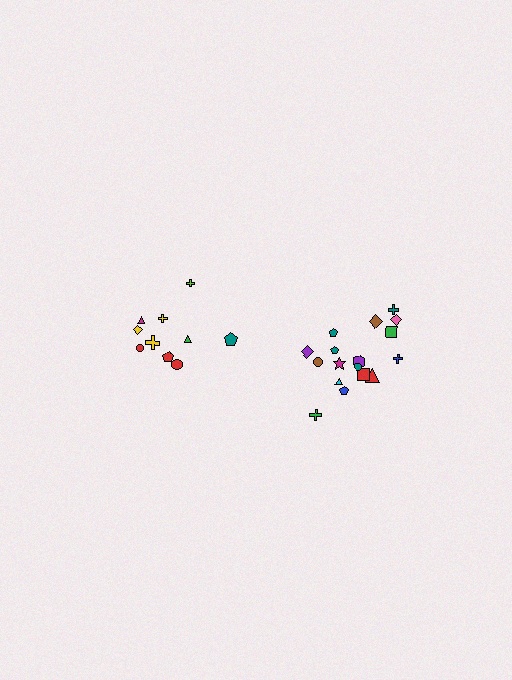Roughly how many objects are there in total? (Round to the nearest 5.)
Roughly 30 objects in total.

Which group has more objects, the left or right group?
The right group.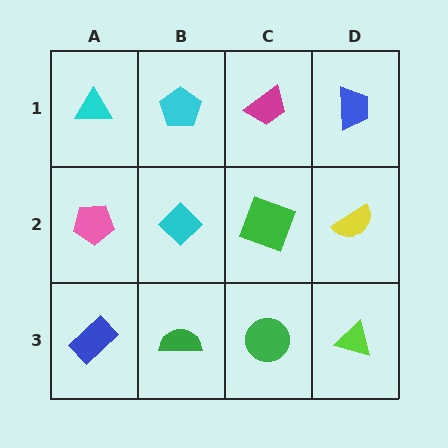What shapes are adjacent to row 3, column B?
A cyan diamond (row 2, column B), a blue rectangle (row 3, column A), a green circle (row 3, column C).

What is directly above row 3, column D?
A yellow semicircle.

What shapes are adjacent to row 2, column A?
A cyan triangle (row 1, column A), a blue rectangle (row 3, column A), a cyan diamond (row 2, column B).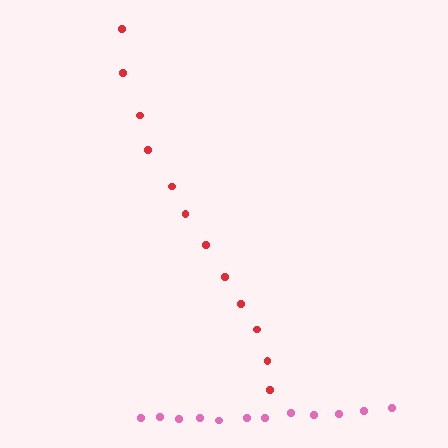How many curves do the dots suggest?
There are 2 distinct paths.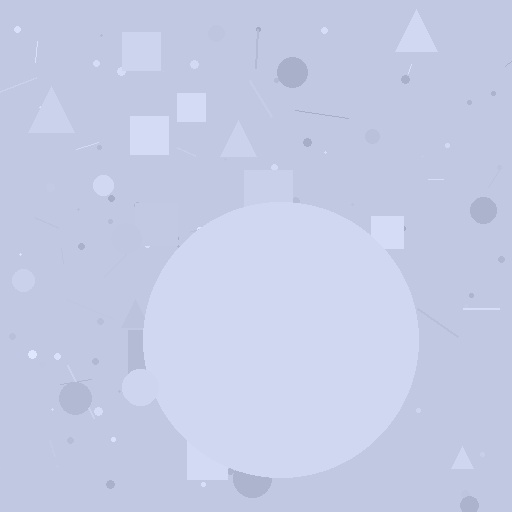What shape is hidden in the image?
A circle is hidden in the image.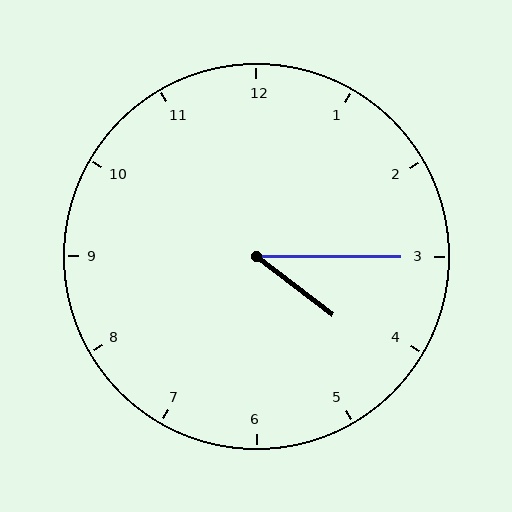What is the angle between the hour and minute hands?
Approximately 38 degrees.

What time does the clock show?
4:15.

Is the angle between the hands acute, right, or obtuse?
It is acute.